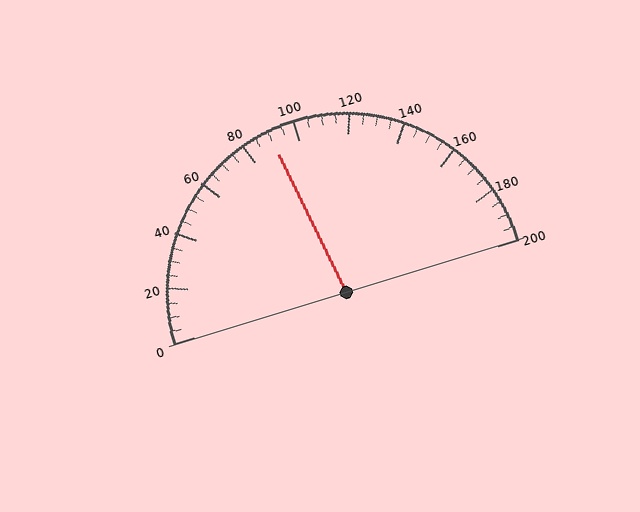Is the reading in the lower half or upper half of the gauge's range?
The reading is in the lower half of the range (0 to 200).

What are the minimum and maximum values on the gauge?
The gauge ranges from 0 to 200.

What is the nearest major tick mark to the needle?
The nearest major tick mark is 80.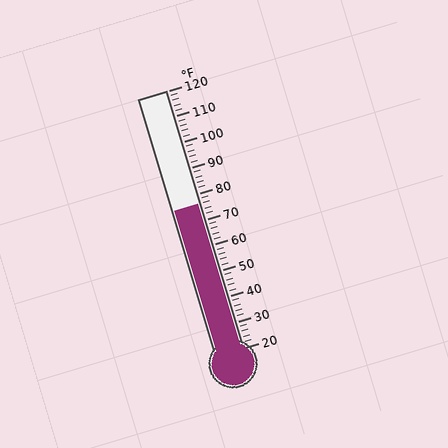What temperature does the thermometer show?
The thermometer shows approximately 76°F.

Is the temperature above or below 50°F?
The temperature is above 50°F.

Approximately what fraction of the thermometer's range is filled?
The thermometer is filled to approximately 55% of its range.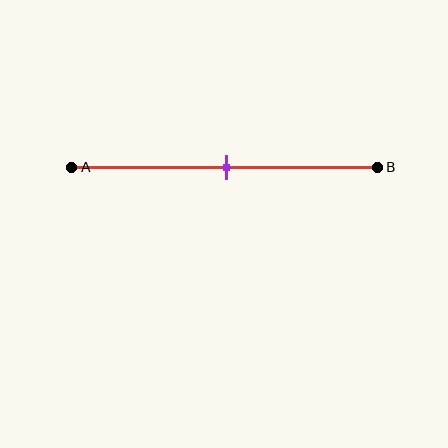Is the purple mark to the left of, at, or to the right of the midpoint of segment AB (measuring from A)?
The purple mark is approximately at the midpoint of segment AB.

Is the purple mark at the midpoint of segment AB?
Yes, the mark is approximately at the midpoint.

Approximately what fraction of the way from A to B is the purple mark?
The purple mark is approximately 50% of the way from A to B.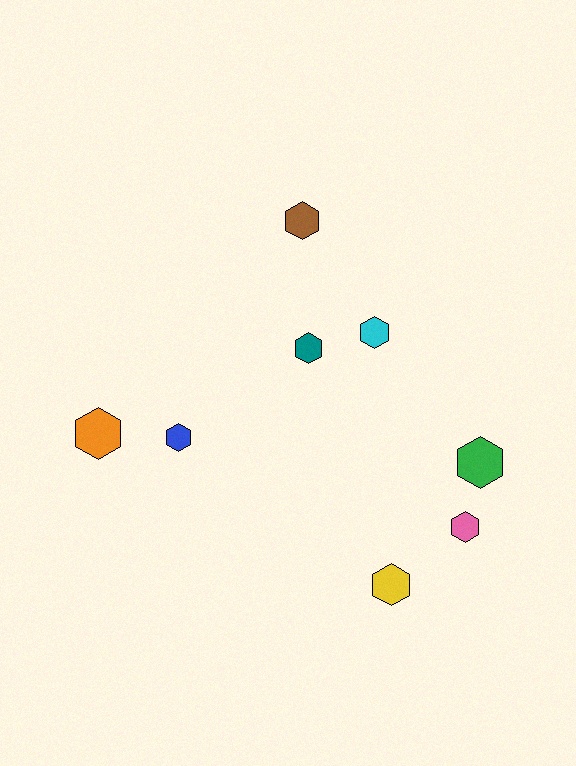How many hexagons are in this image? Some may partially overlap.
There are 8 hexagons.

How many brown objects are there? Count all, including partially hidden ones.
There is 1 brown object.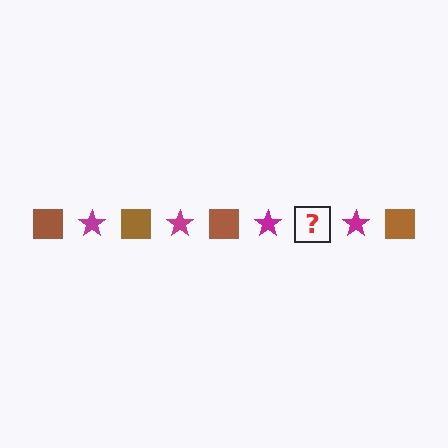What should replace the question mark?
The question mark should be replaced with a brown square.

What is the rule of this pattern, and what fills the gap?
The rule is that the pattern alternates between brown square and magenta star. The gap should be filled with a brown square.